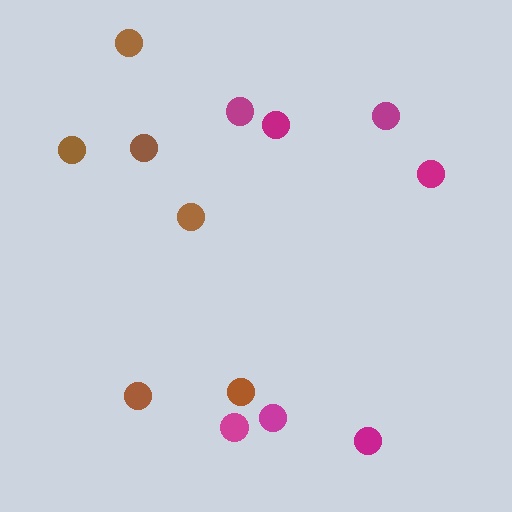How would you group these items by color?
There are 2 groups: one group of magenta circles (7) and one group of brown circles (6).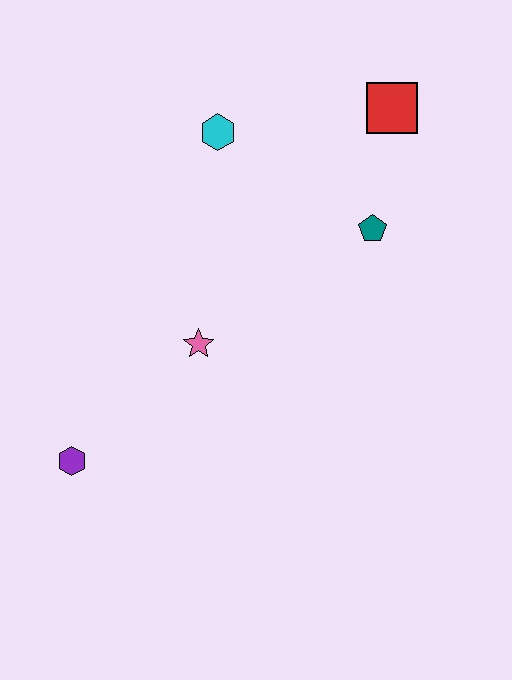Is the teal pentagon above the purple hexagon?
Yes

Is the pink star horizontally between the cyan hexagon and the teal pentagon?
No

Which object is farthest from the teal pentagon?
The purple hexagon is farthest from the teal pentagon.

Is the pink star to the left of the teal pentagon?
Yes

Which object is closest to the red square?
The teal pentagon is closest to the red square.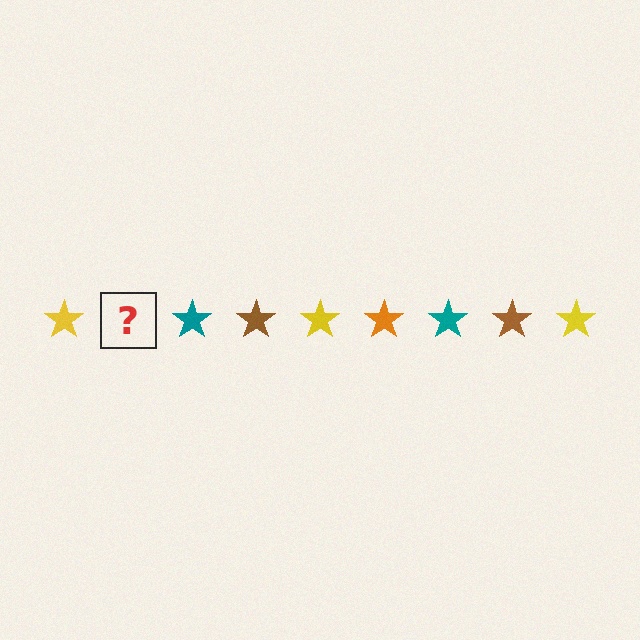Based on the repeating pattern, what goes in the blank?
The blank should be an orange star.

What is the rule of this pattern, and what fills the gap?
The rule is that the pattern cycles through yellow, orange, teal, brown stars. The gap should be filled with an orange star.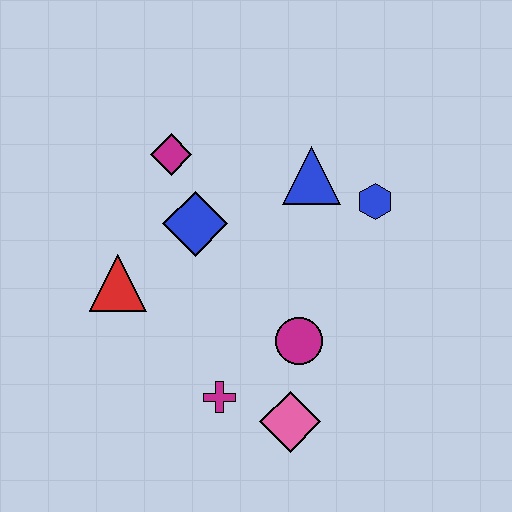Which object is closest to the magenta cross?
The pink diamond is closest to the magenta cross.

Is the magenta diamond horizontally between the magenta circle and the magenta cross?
No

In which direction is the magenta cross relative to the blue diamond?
The magenta cross is below the blue diamond.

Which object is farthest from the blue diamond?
The pink diamond is farthest from the blue diamond.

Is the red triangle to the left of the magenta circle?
Yes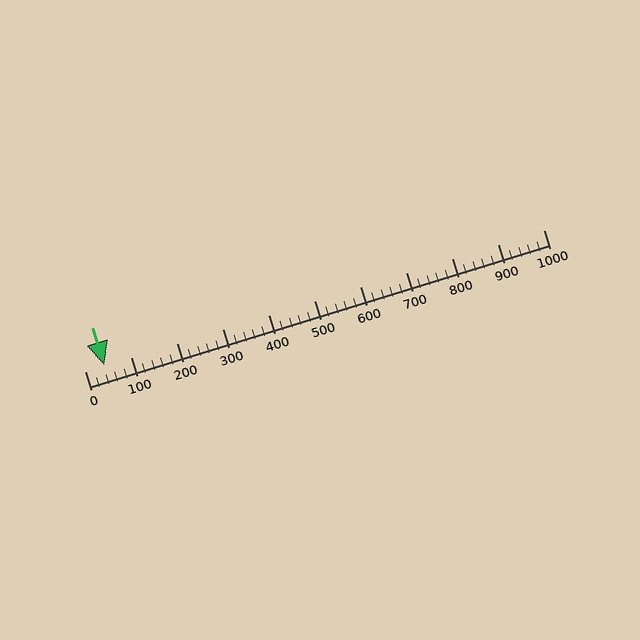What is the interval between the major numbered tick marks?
The major tick marks are spaced 100 units apart.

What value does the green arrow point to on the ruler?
The green arrow points to approximately 42.